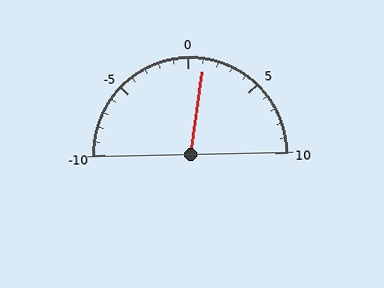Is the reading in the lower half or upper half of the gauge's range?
The reading is in the upper half of the range (-10 to 10).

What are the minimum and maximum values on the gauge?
The gauge ranges from -10 to 10.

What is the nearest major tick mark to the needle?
The nearest major tick mark is 0.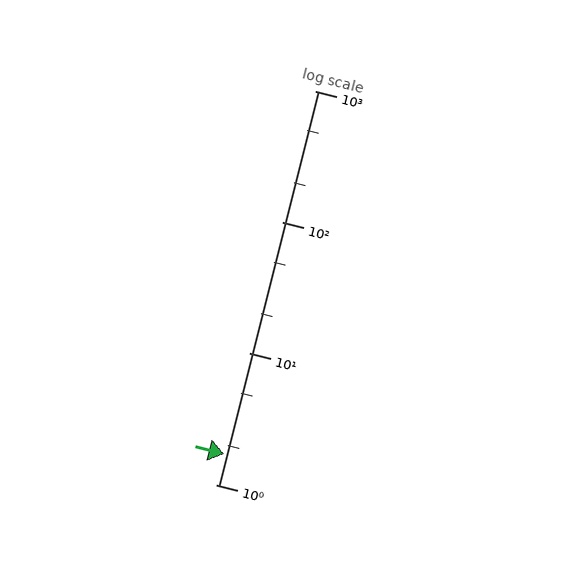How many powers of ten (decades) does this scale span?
The scale spans 3 decades, from 1 to 1000.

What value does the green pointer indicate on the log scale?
The pointer indicates approximately 1.7.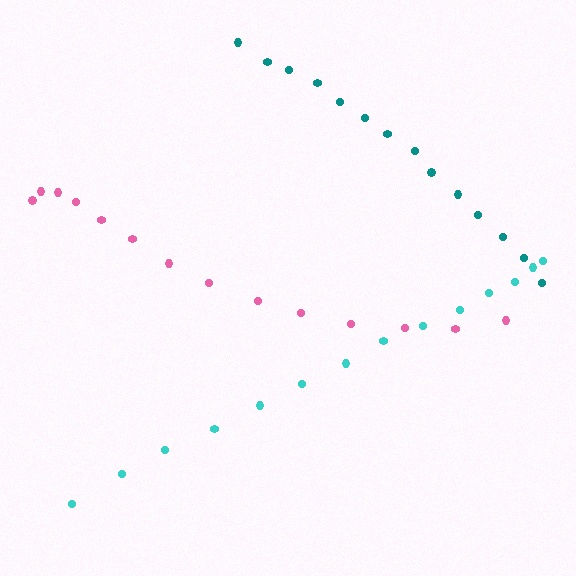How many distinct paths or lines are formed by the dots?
There are 3 distinct paths.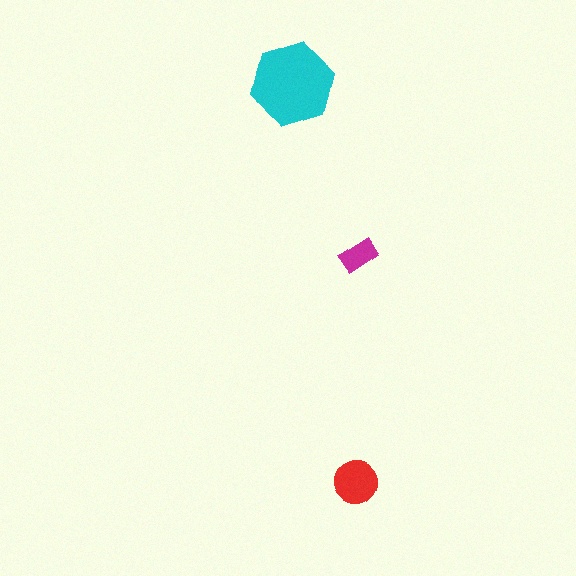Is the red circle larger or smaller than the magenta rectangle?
Larger.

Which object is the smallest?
The magenta rectangle.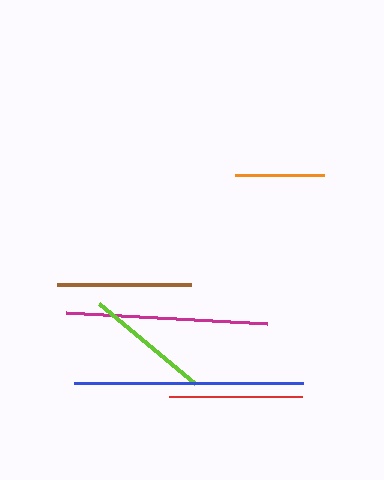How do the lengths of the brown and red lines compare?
The brown and red lines are approximately the same length.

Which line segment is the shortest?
The orange line is the shortest at approximately 88 pixels.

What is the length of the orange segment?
The orange segment is approximately 88 pixels long.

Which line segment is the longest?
The blue line is the longest at approximately 229 pixels.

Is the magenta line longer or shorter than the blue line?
The blue line is longer than the magenta line.